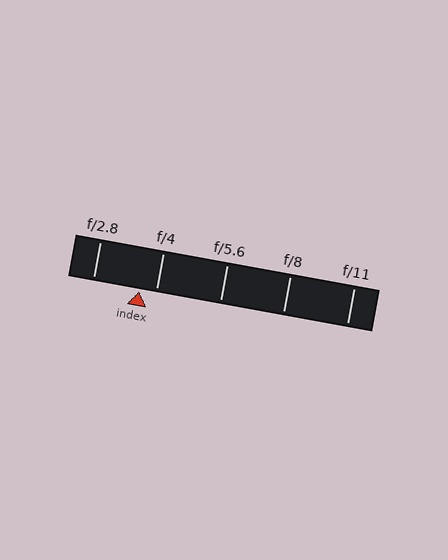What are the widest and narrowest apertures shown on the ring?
The widest aperture shown is f/2.8 and the narrowest is f/11.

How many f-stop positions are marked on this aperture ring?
There are 5 f-stop positions marked.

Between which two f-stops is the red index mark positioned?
The index mark is between f/2.8 and f/4.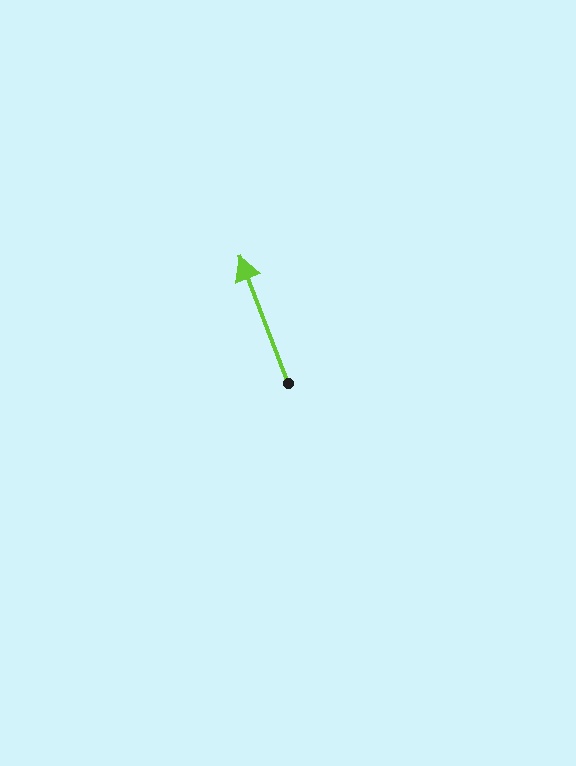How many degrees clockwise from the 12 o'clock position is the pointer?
Approximately 339 degrees.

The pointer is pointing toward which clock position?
Roughly 11 o'clock.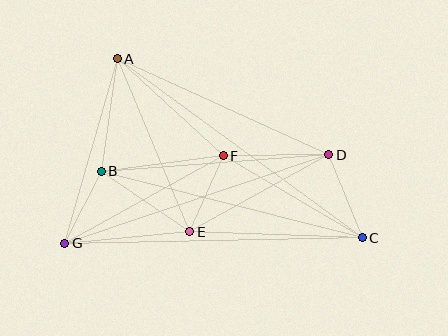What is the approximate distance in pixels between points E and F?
The distance between E and F is approximately 83 pixels.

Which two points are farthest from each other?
Points A and C are farthest from each other.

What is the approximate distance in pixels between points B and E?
The distance between B and E is approximately 107 pixels.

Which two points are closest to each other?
Points B and G are closest to each other.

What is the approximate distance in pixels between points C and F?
The distance between C and F is approximately 161 pixels.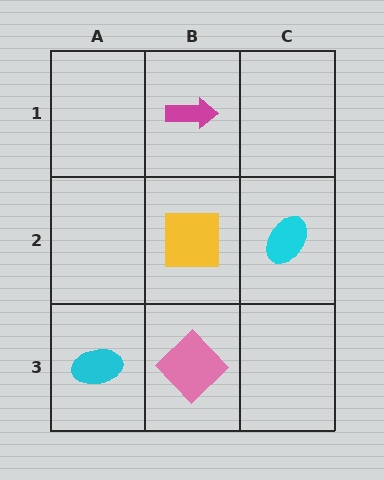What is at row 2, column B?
A yellow square.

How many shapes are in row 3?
2 shapes.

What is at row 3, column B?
A pink diamond.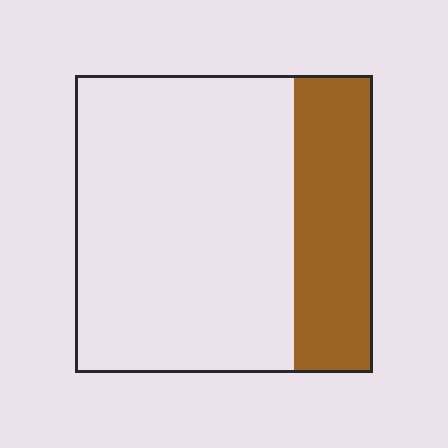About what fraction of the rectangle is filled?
About one quarter (1/4).